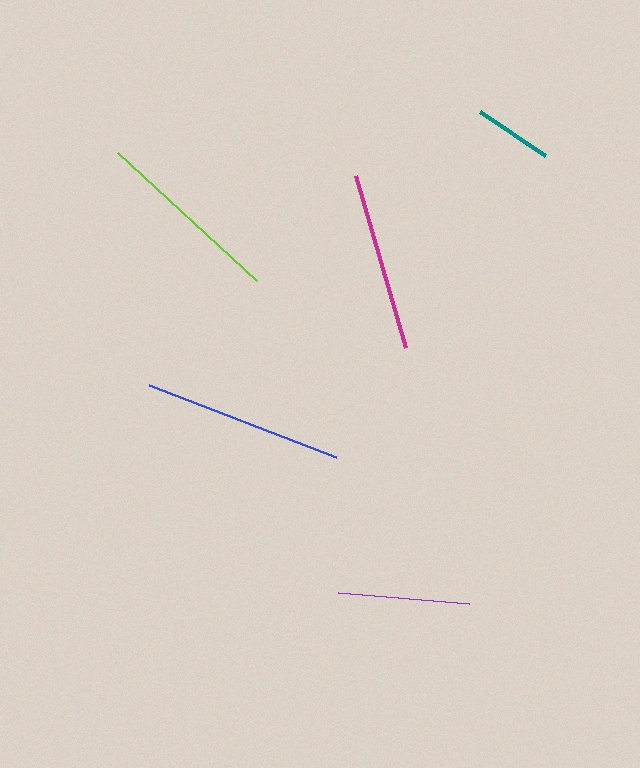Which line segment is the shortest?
The teal line is the shortest at approximately 80 pixels.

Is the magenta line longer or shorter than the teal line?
The magenta line is longer than the teal line.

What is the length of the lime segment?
The lime segment is approximately 189 pixels long.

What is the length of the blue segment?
The blue segment is approximately 200 pixels long.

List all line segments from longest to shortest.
From longest to shortest: blue, lime, magenta, purple, teal.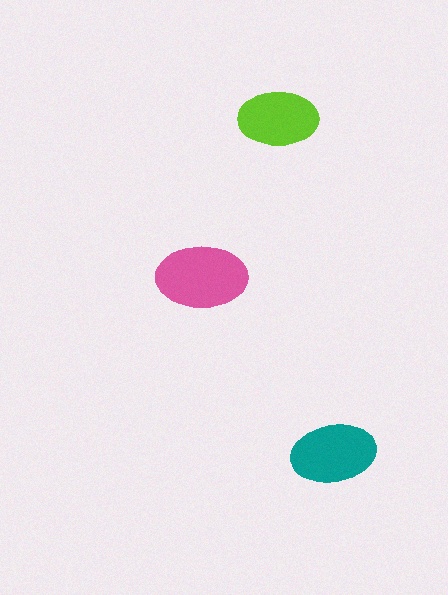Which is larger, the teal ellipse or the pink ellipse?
The pink one.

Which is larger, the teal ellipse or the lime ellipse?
The teal one.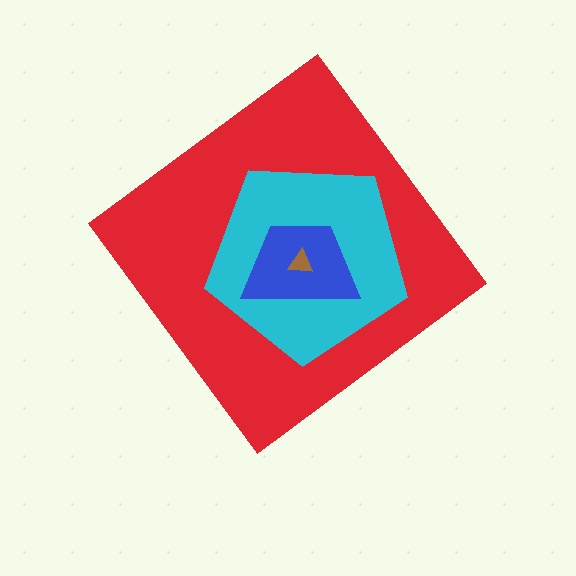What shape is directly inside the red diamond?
The cyan pentagon.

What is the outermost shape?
The red diamond.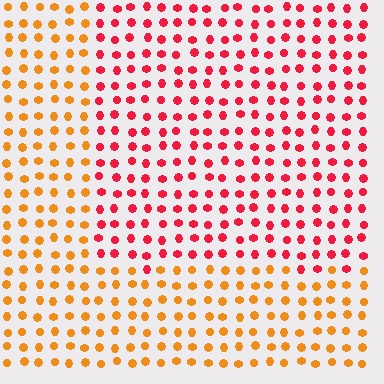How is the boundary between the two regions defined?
The boundary is defined purely by a slight shift in hue (about 43 degrees). Spacing, size, and orientation are identical on both sides.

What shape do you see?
I see a rectangle.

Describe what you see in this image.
The image is filled with small orange elements in a uniform arrangement. A rectangle-shaped region is visible where the elements are tinted to a slightly different hue, forming a subtle color boundary.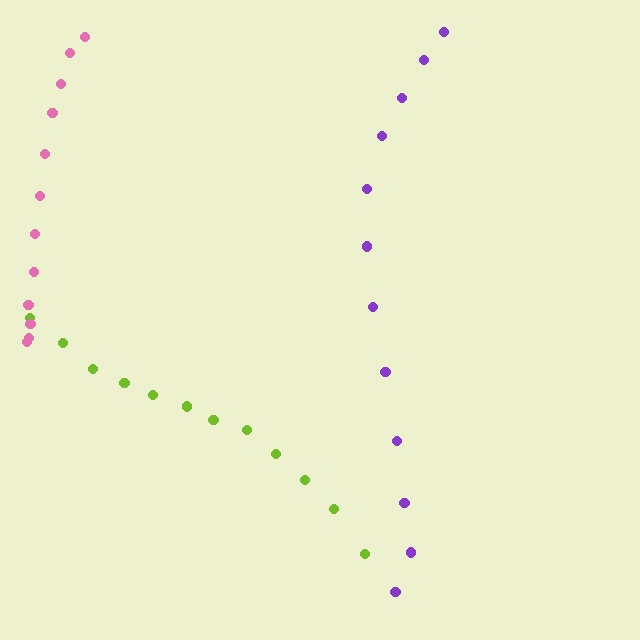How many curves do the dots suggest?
There are 3 distinct paths.